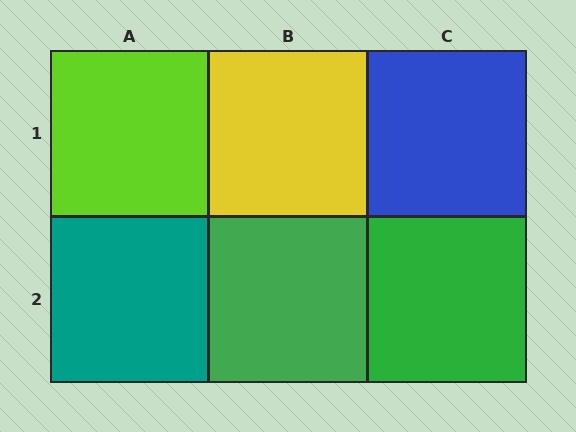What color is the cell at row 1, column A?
Lime.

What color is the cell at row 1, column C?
Blue.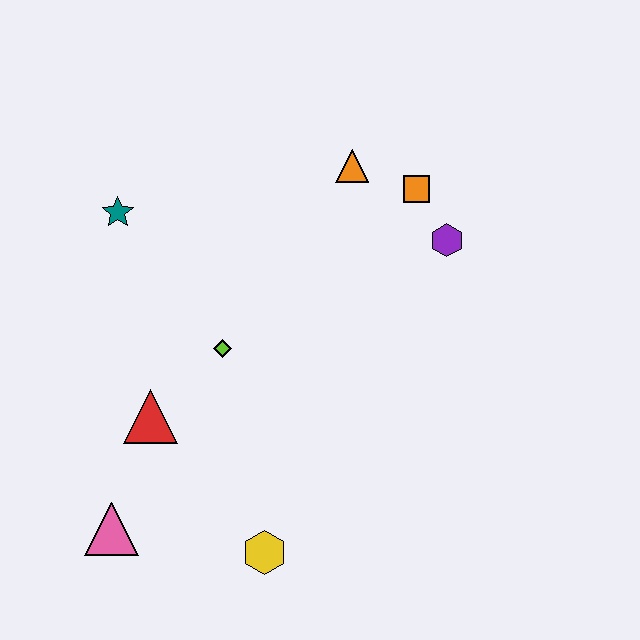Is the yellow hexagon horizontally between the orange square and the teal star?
Yes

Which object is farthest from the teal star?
The yellow hexagon is farthest from the teal star.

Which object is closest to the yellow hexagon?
The pink triangle is closest to the yellow hexagon.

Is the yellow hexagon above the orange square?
No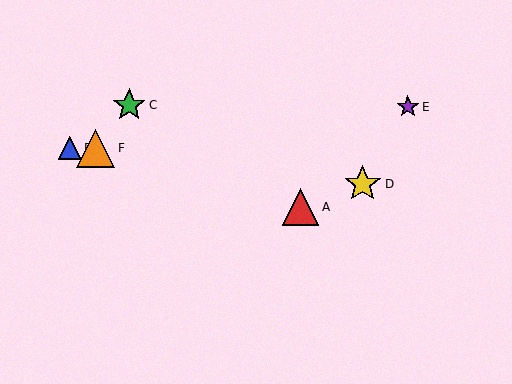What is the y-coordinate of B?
Object B is at y≈148.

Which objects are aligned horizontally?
Objects B, F are aligned horizontally.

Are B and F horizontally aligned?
Yes, both are at y≈148.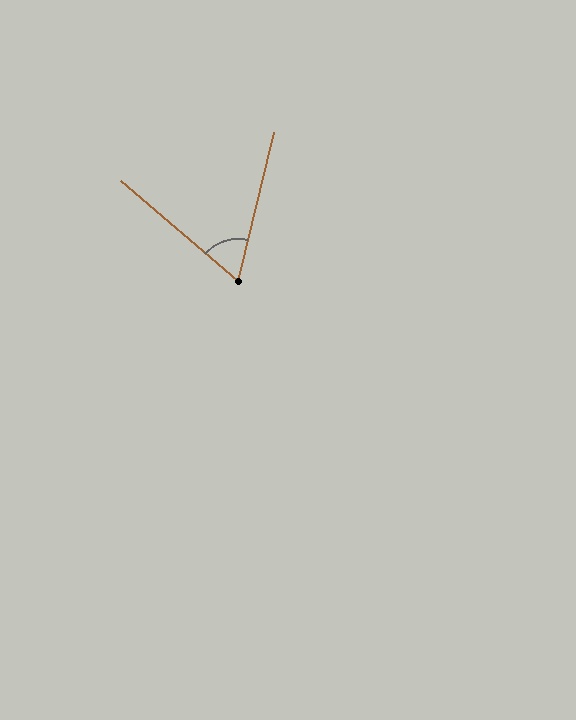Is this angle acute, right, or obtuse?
It is acute.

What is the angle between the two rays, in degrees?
Approximately 63 degrees.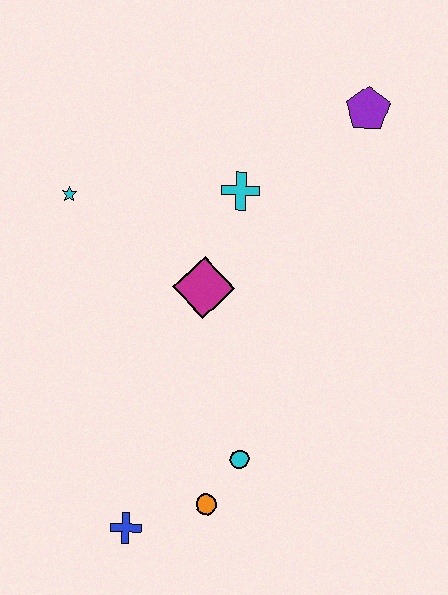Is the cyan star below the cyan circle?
No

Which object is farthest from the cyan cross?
The blue cross is farthest from the cyan cross.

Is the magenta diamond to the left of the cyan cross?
Yes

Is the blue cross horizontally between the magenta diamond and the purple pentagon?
No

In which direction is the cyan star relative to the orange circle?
The cyan star is above the orange circle.